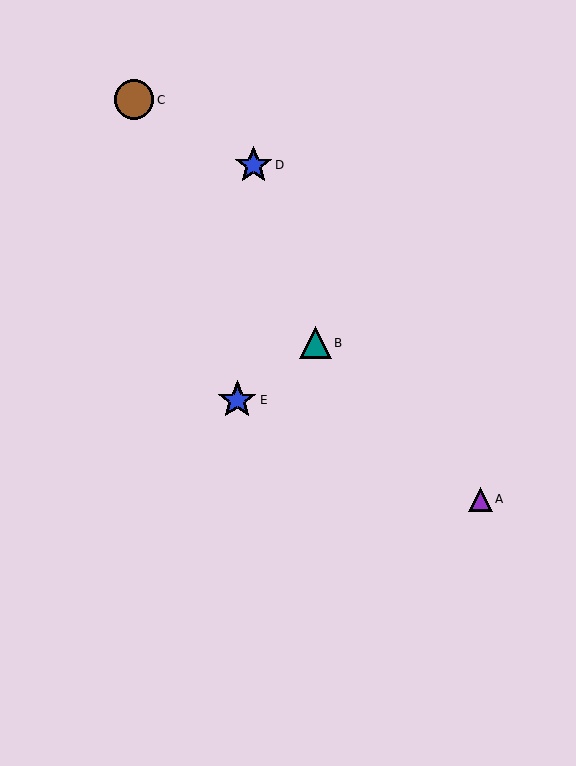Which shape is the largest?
The brown circle (labeled C) is the largest.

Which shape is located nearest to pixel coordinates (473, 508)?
The purple triangle (labeled A) at (481, 499) is nearest to that location.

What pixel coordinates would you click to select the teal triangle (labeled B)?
Click at (315, 343) to select the teal triangle B.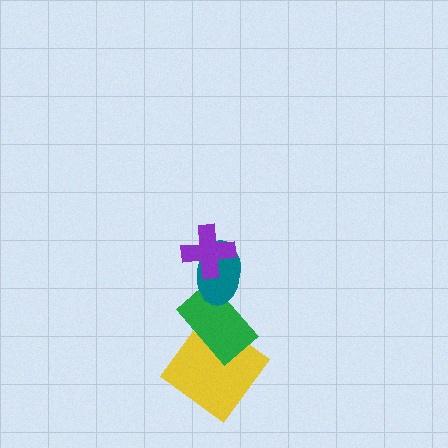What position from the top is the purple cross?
The purple cross is 1st from the top.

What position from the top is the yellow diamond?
The yellow diamond is 4th from the top.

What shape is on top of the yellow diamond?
The green rectangle is on top of the yellow diamond.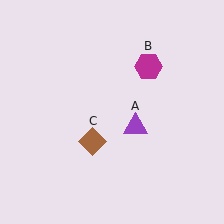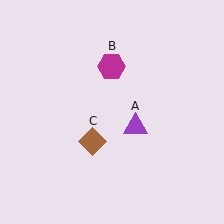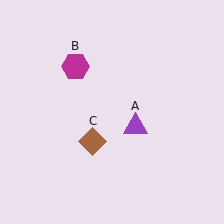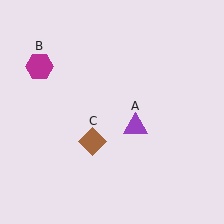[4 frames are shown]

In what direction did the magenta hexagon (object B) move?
The magenta hexagon (object B) moved left.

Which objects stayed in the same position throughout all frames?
Purple triangle (object A) and brown diamond (object C) remained stationary.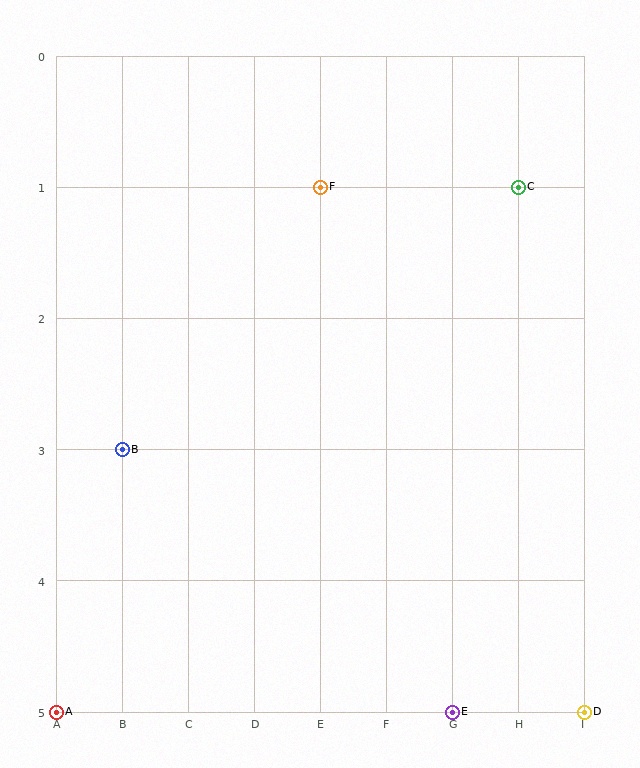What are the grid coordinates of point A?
Point A is at grid coordinates (A, 5).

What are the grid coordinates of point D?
Point D is at grid coordinates (I, 5).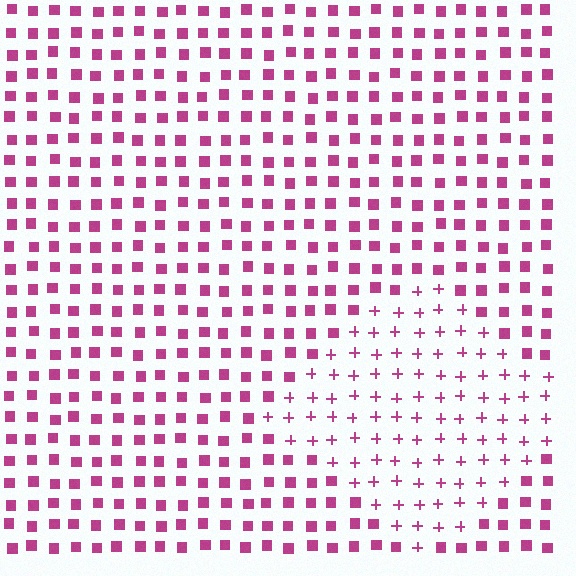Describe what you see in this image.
The image is filled with small magenta elements arranged in a uniform grid. A diamond-shaped region contains plus signs, while the surrounding area contains squares. The boundary is defined purely by the change in element shape.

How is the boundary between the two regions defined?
The boundary is defined by a change in element shape: plus signs inside vs. squares outside. All elements share the same color and spacing.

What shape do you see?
I see a diamond.